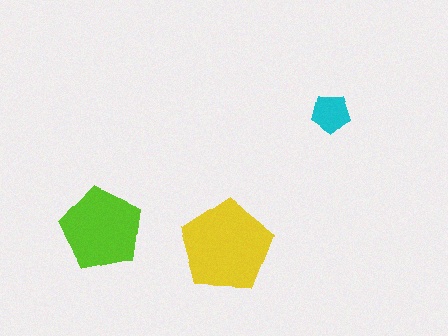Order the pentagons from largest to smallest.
the yellow one, the lime one, the cyan one.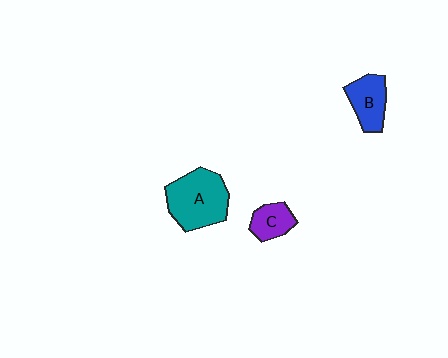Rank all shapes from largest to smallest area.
From largest to smallest: A (teal), B (blue), C (purple).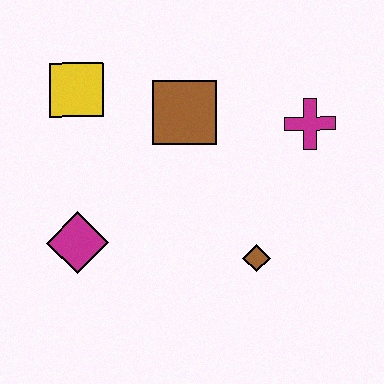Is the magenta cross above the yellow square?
No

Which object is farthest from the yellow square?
The brown diamond is farthest from the yellow square.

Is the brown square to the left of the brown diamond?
Yes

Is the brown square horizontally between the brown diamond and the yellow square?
Yes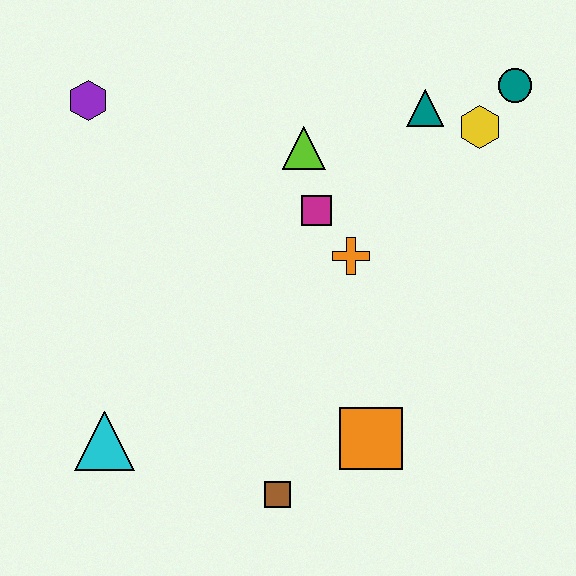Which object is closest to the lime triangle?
The magenta square is closest to the lime triangle.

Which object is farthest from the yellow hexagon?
The cyan triangle is farthest from the yellow hexagon.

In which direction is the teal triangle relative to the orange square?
The teal triangle is above the orange square.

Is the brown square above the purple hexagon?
No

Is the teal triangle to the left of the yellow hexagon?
Yes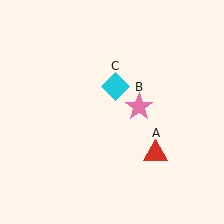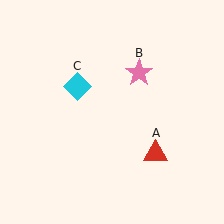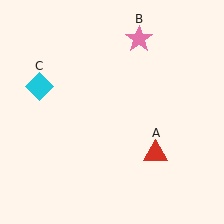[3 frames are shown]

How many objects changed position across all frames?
2 objects changed position: pink star (object B), cyan diamond (object C).